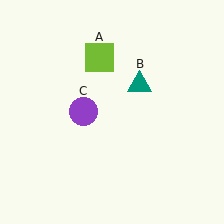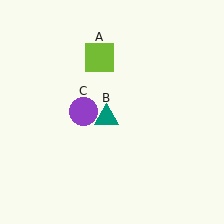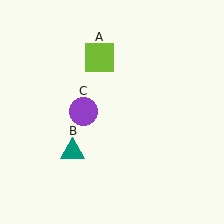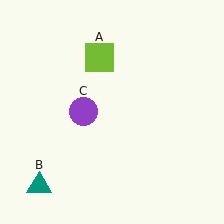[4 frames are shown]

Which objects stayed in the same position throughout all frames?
Lime square (object A) and purple circle (object C) remained stationary.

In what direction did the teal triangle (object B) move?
The teal triangle (object B) moved down and to the left.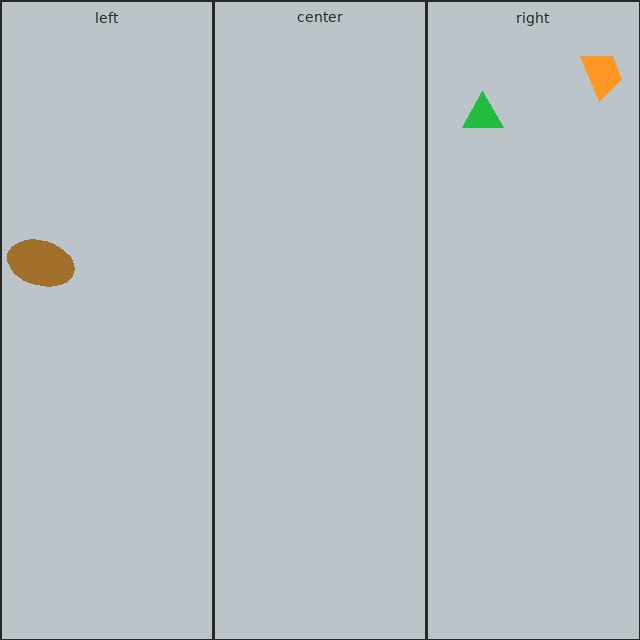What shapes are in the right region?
The green triangle, the orange trapezoid.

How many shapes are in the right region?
2.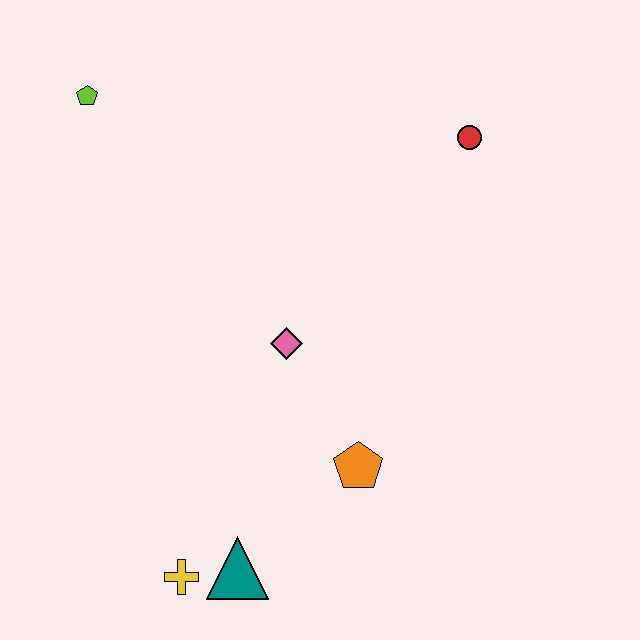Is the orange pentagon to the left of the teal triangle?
No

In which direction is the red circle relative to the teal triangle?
The red circle is above the teal triangle.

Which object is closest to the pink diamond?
The orange pentagon is closest to the pink diamond.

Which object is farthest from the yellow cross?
The red circle is farthest from the yellow cross.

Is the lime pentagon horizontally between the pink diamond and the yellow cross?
No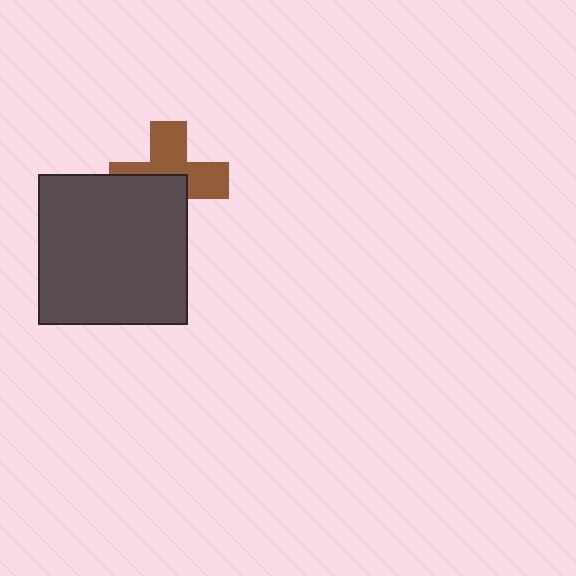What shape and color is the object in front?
The object in front is a dark gray square.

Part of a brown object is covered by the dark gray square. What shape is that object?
It is a cross.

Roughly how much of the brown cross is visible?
About half of it is visible (roughly 53%).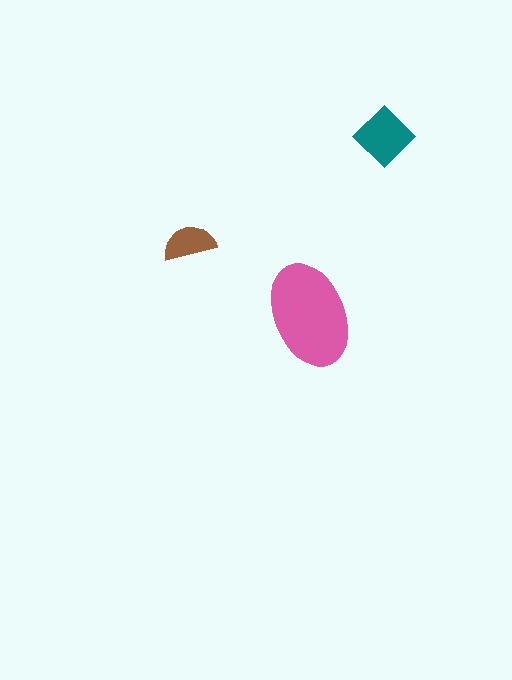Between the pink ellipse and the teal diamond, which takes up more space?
The pink ellipse.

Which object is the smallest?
The brown semicircle.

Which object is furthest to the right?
The teal diamond is rightmost.